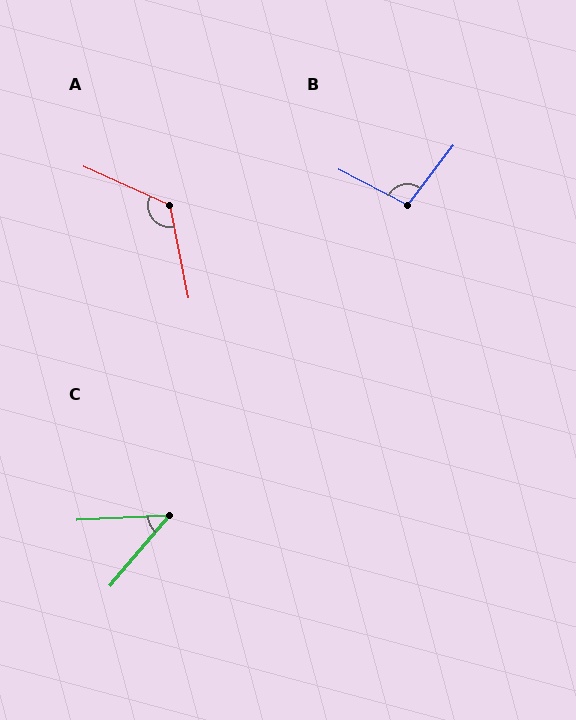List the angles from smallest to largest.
C (47°), B (100°), A (126°).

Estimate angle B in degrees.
Approximately 100 degrees.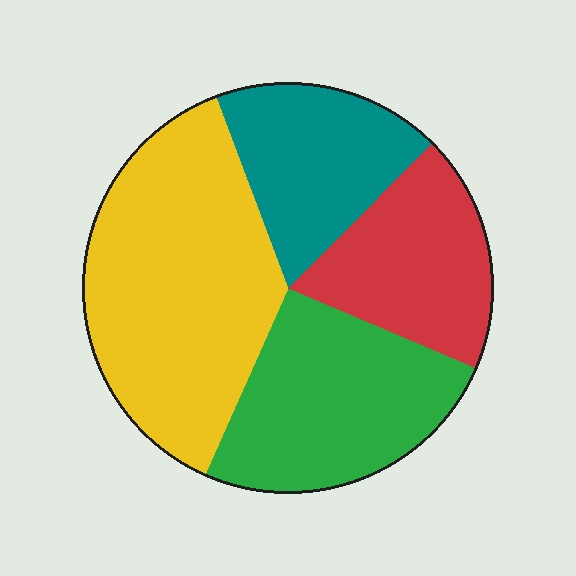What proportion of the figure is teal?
Teal covers roughly 20% of the figure.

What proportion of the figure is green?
Green covers roughly 25% of the figure.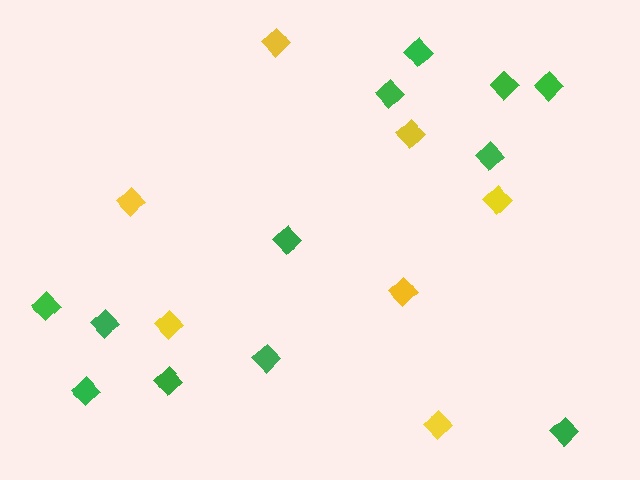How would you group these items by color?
There are 2 groups: one group of yellow diamonds (7) and one group of green diamonds (12).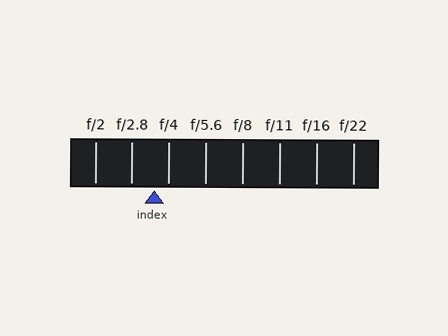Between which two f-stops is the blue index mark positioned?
The index mark is between f/2.8 and f/4.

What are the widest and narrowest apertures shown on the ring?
The widest aperture shown is f/2 and the narrowest is f/22.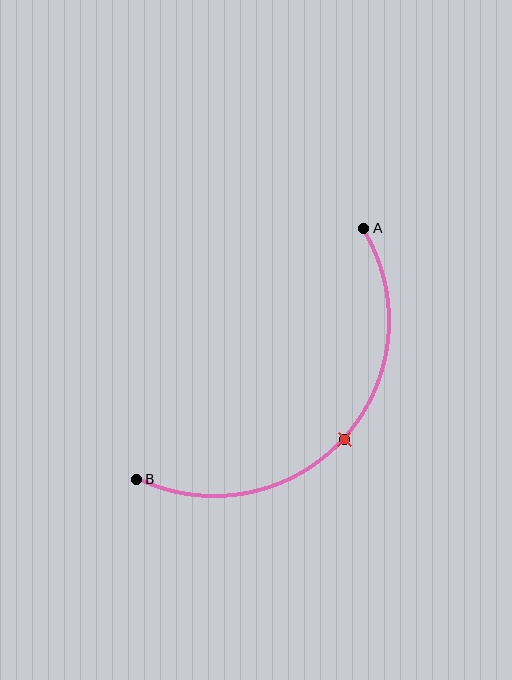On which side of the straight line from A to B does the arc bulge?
The arc bulges below and to the right of the straight line connecting A and B.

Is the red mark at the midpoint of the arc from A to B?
Yes. The red mark lies on the arc at equal arc-length from both A and B — it is the arc midpoint.